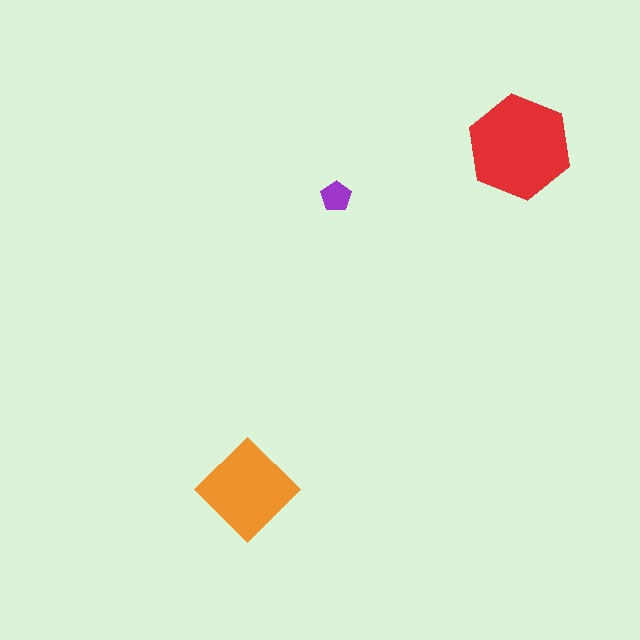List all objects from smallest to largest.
The purple pentagon, the orange diamond, the red hexagon.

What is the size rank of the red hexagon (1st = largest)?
1st.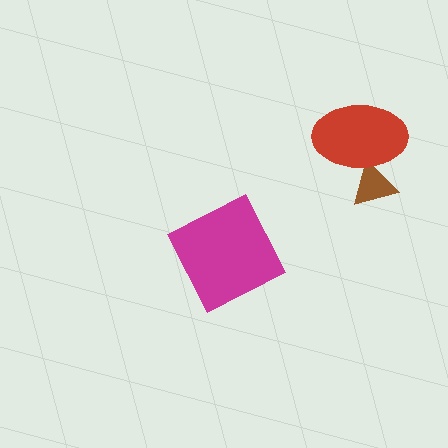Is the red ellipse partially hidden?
No, no other shape covers it.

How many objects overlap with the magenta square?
0 objects overlap with the magenta square.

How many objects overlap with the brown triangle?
1 object overlaps with the brown triangle.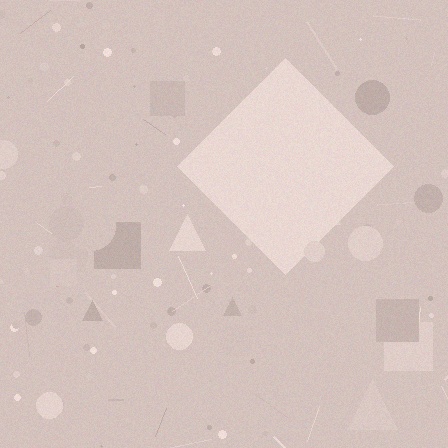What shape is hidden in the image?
A diamond is hidden in the image.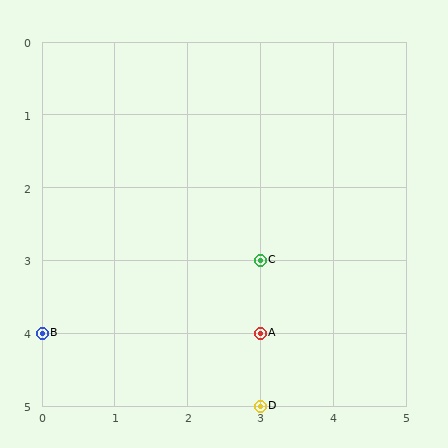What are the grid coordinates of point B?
Point B is at grid coordinates (0, 4).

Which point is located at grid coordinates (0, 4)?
Point B is at (0, 4).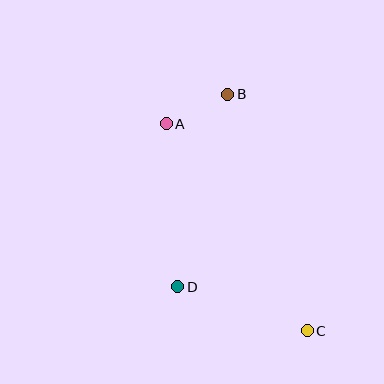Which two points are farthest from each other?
Points A and C are farthest from each other.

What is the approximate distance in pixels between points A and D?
The distance between A and D is approximately 163 pixels.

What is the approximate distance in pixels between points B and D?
The distance between B and D is approximately 199 pixels.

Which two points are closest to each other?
Points A and B are closest to each other.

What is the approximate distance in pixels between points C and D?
The distance between C and D is approximately 137 pixels.